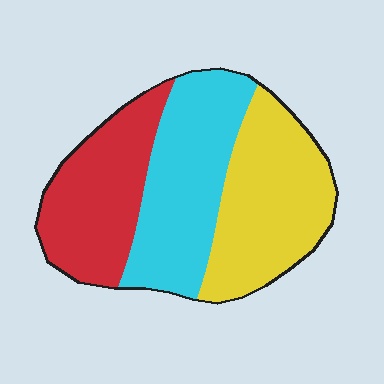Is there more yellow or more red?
Yellow.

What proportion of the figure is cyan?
Cyan covers about 35% of the figure.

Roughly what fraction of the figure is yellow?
Yellow covers roughly 35% of the figure.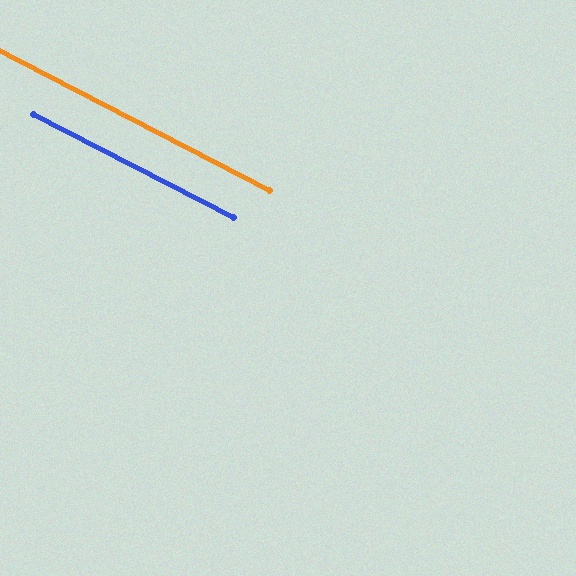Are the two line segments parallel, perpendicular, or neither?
Parallel — their directions differ by only 0.3°.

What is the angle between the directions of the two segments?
Approximately 0 degrees.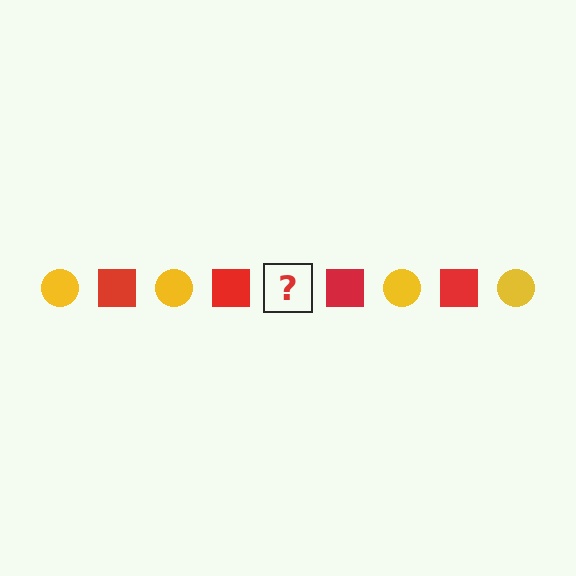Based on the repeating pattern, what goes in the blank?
The blank should be a yellow circle.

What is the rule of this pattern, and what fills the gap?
The rule is that the pattern alternates between yellow circle and red square. The gap should be filled with a yellow circle.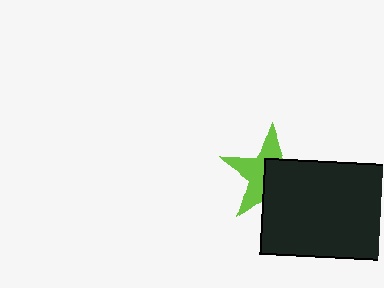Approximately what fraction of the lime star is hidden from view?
Roughly 50% of the lime star is hidden behind the black rectangle.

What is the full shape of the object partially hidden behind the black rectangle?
The partially hidden object is a lime star.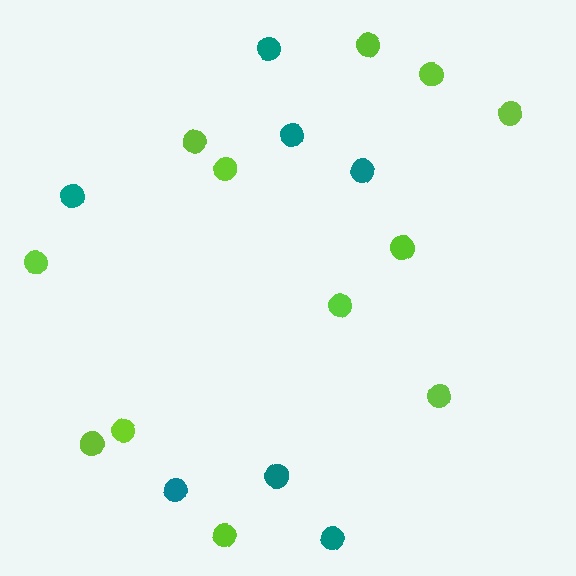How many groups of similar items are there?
There are 2 groups: one group of teal circles (7) and one group of lime circles (12).